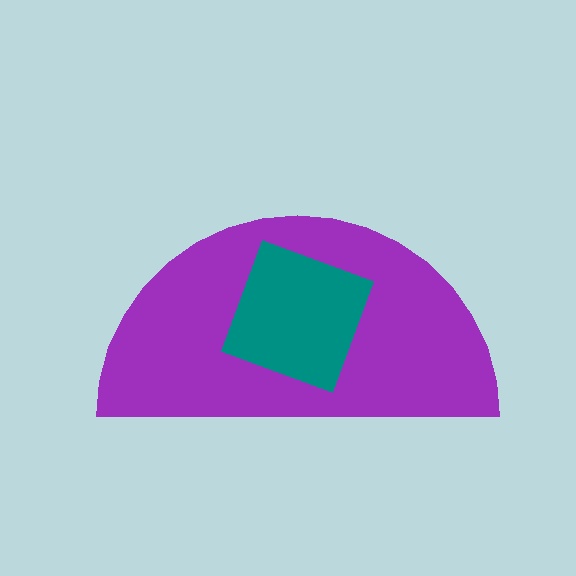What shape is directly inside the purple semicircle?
The teal diamond.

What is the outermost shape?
The purple semicircle.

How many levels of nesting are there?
2.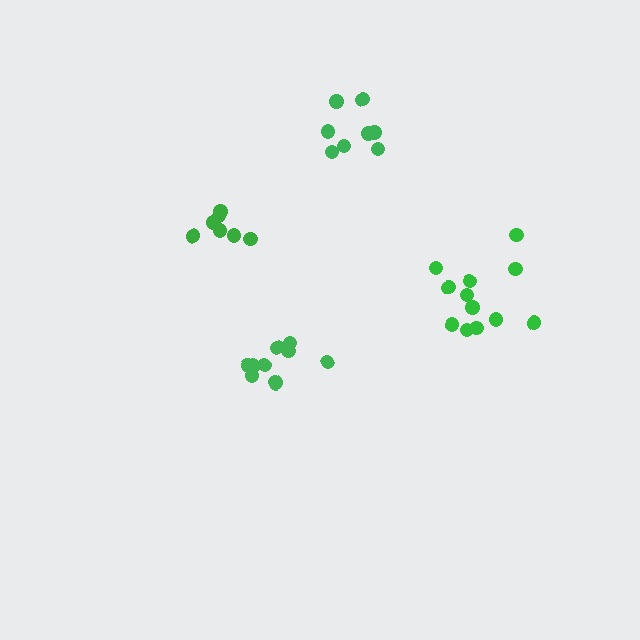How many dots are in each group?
Group 1: 8 dots, Group 2: 12 dots, Group 3: 7 dots, Group 4: 10 dots (37 total).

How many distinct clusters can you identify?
There are 4 distinct clusters.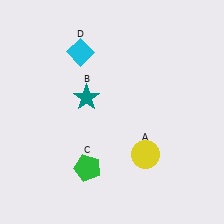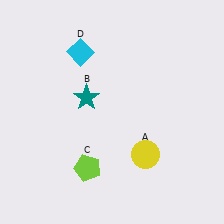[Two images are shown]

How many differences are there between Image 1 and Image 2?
There is 1 difference between the two images.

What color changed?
The pentagon (C) changed from green in Image 1 to lime in Image 2.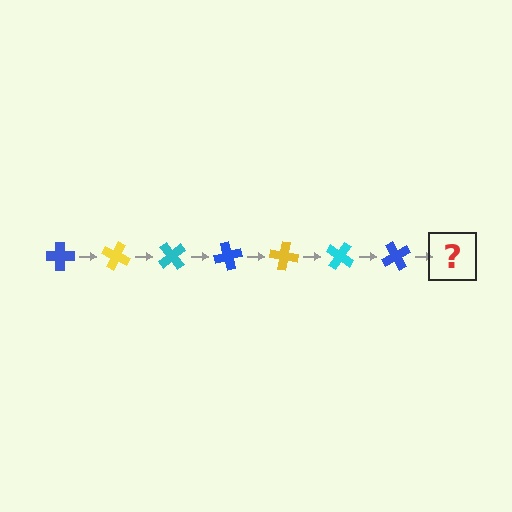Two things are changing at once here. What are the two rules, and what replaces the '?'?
The two rules are that it rotates 25 degrees each step and the color cycles through blue, yellow, and cyan. The '?' should be a yellow cross, rotated 175 degrees from the start.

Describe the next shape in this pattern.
It should be a yellow cross, rotated 175 degrees from the start.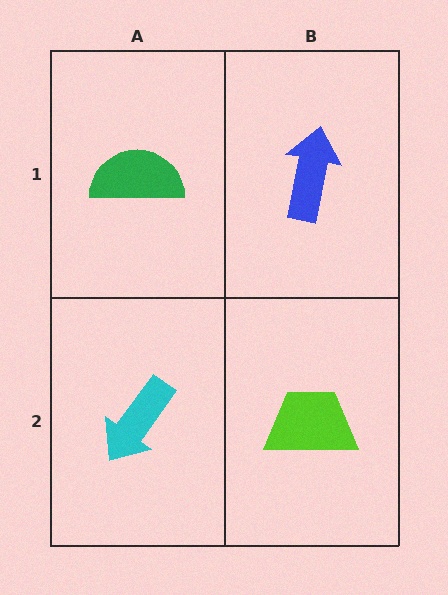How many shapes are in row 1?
2 shapes.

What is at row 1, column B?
A blue arrow.